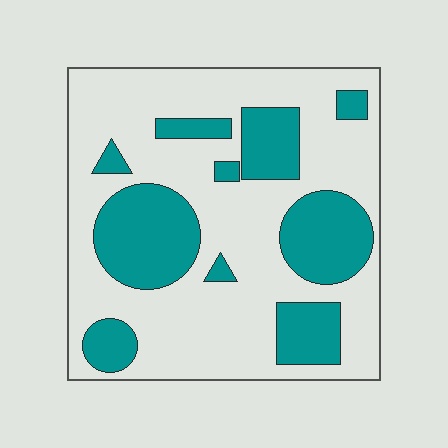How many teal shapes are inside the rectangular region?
10.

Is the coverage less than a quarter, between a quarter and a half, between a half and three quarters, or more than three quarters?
Between a quarter and a half.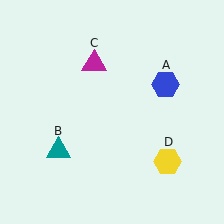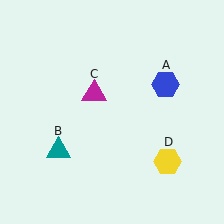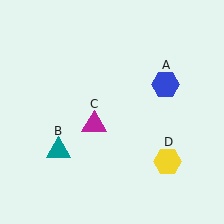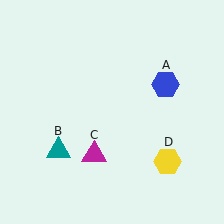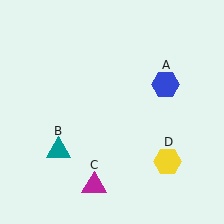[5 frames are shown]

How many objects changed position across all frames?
1 object changed position: magenta triangle (object C).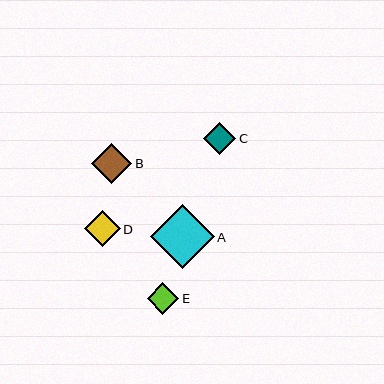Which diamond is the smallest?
Diamond E is the smallest with a size of approximately 32 pixels.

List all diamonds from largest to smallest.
From largest to smallest: A, B, D, C, E.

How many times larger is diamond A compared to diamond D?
Diamond A is approximately 1.8 times the size of diamond D.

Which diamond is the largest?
Diamond A is the largest with a size of approximately 64 pixels.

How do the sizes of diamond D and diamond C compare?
Diamond D and diamond C are approximately the same size.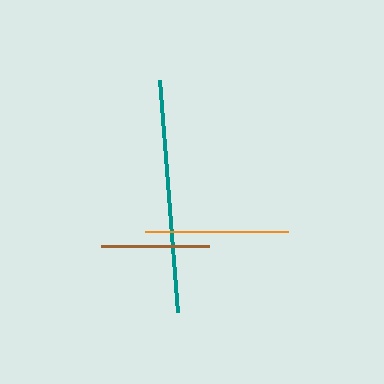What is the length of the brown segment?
The brown segment is approximately 108 pixels long.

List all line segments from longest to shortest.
From longest to shortest: teal, orange, brown.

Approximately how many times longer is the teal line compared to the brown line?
The teal line is approximately 2.2 times the length of the brown line.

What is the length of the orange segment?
The orange segment is approximately 143 pixels long.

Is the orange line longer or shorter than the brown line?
The orange line is longer than the brown line.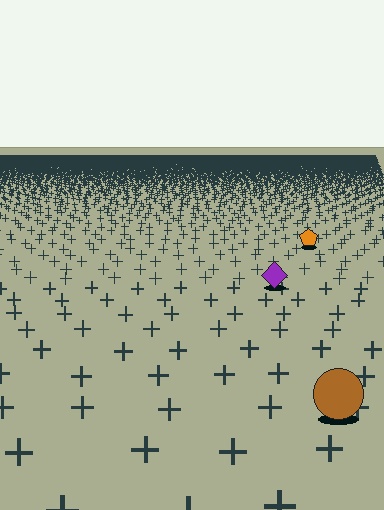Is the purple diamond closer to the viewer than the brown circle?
No. The brown circle is closer — you can tell from the texture gradient: the ground texture is coarser near it.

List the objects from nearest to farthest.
From nearest to farthest: the brown circle, the purple diamond, the orange pentagon.